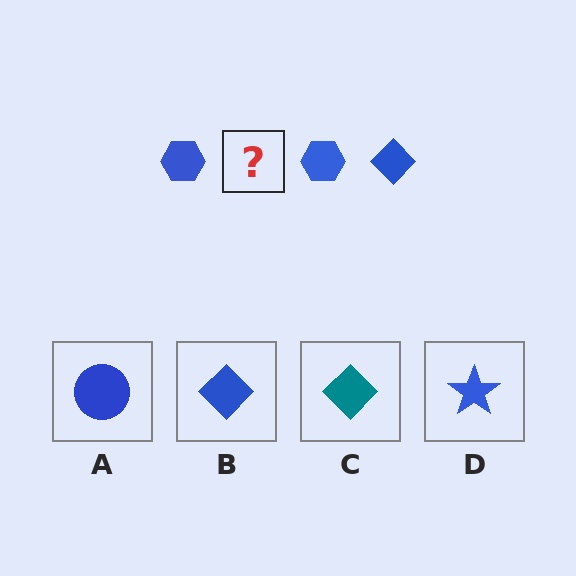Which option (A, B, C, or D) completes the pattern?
B.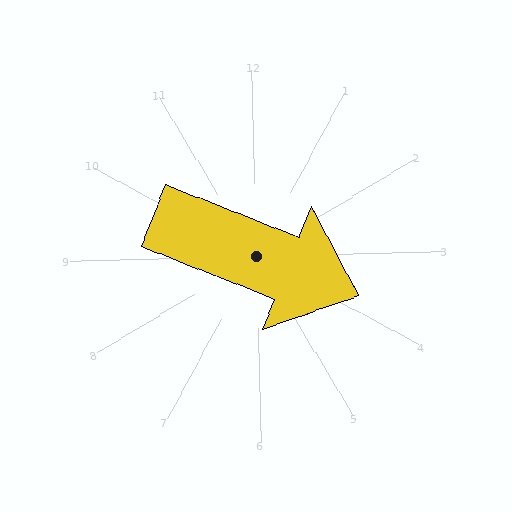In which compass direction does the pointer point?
Southeast.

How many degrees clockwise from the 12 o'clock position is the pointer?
Approximately 113 degrees.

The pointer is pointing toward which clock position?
Roughly 4 o'clock.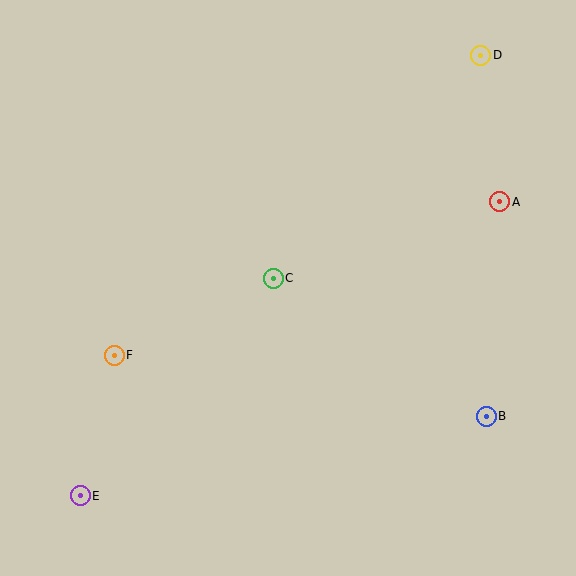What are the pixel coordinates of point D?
Point D is at (481, 55).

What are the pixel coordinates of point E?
Point E is at (80, 496).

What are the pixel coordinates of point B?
Point B is at (486, 416).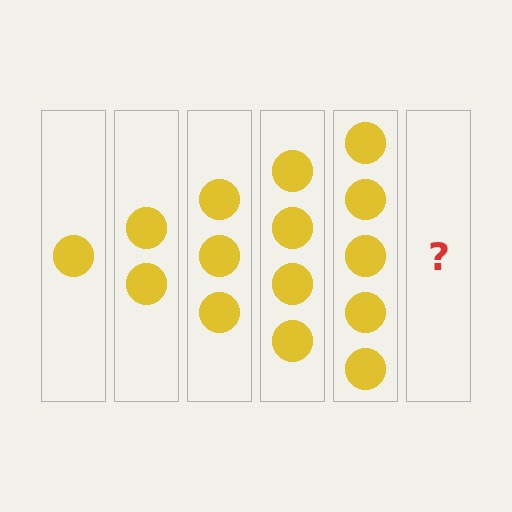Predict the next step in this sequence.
The next step is 6 circles.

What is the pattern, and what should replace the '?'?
The pattern is that each step adds one more circle. The '?' should be 6 circles.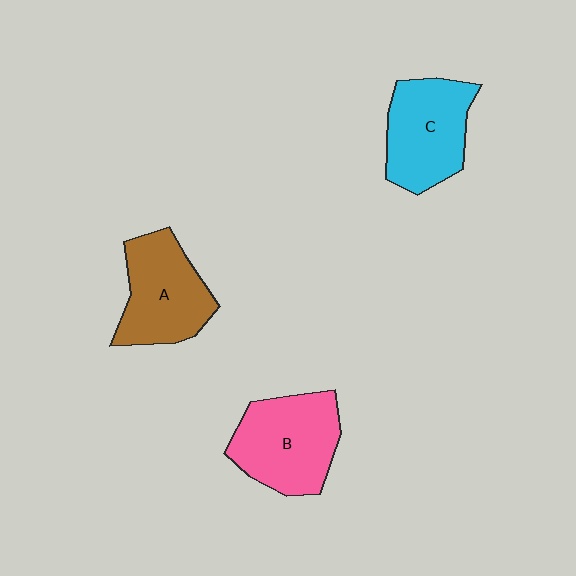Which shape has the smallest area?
Shape A (brown).